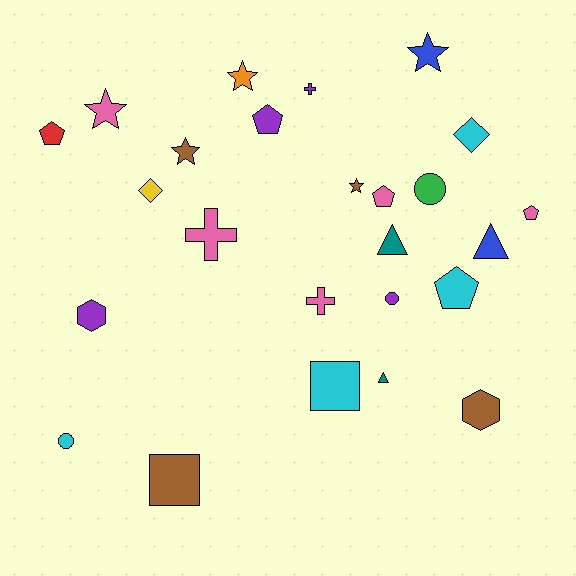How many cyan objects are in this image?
There are 4 cyan objects.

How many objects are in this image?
There are 25 objects.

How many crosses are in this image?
There are 3 crosses.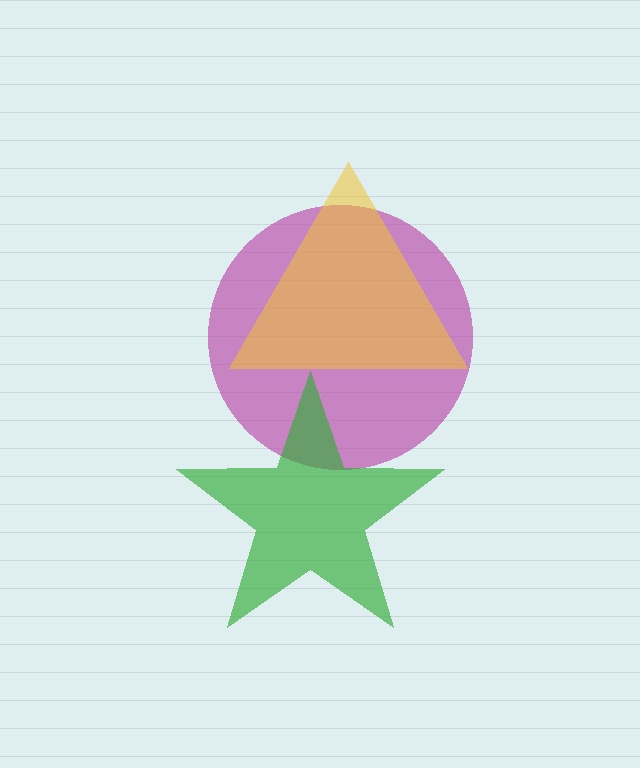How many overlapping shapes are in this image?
There are 3 overlapping shapes in the image.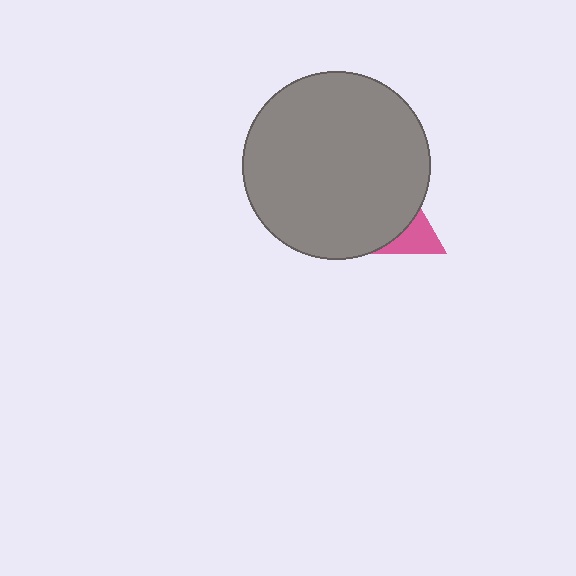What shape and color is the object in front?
The object in front is a gray circle.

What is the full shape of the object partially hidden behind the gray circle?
The partially hidden object is a pink triangle.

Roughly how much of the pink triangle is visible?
A small part of it is visible (roughly 37%).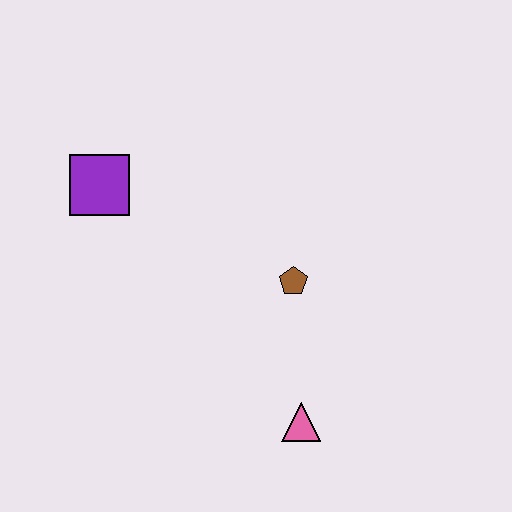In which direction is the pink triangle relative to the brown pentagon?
The pink triangle is below the brown pentagon.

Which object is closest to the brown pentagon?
The pink triangle is closest to the brown pentagon.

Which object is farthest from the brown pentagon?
The purple square is farthest from the brown pentagon.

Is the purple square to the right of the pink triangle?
No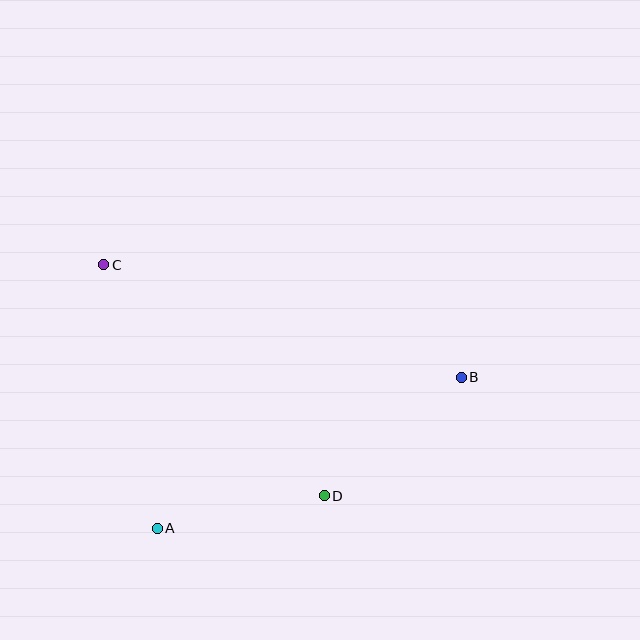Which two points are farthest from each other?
Points B and C are farthest from each other.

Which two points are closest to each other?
Points A and D are closest to each other.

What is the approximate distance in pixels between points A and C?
The distance between A and C is approximately 269 pixels.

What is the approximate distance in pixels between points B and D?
The distance between B and D is approximately 181 pixels.